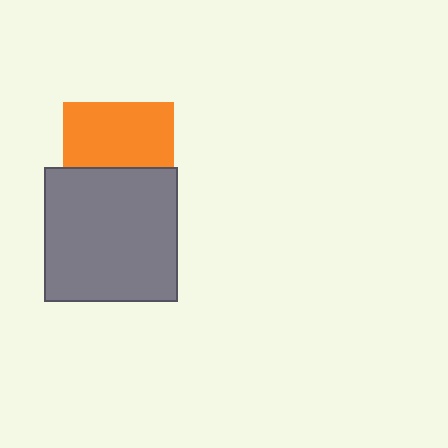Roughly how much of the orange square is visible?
About half of it is visible (roughly 59%).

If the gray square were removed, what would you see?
You would see the complete orange square.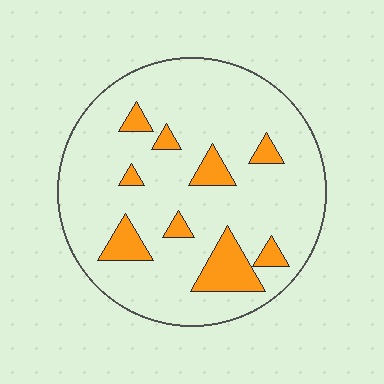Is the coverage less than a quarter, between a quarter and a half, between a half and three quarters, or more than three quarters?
Less than a quarter.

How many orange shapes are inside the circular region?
9.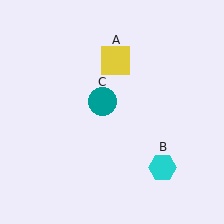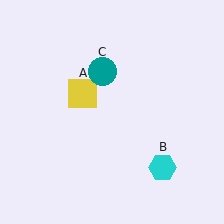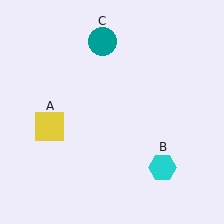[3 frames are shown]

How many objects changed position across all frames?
2 objects changed position: yellow square (object A), teal circle (object C).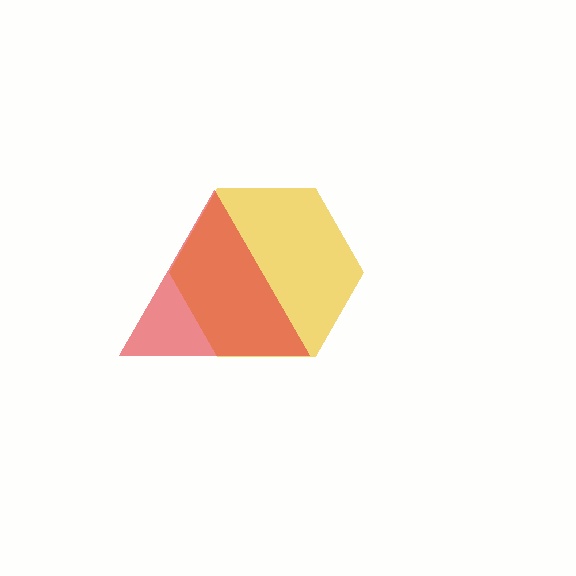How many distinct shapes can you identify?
There are 2 distinct shapes: a yellow hexagon, a red triangle.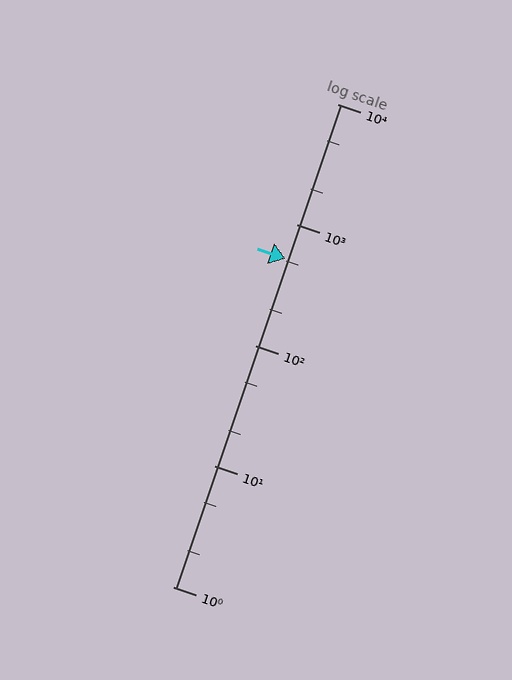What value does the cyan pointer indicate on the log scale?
The pointer indicates approximately 520.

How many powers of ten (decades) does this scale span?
The scale spans 4 decades, from 1 to 10000.